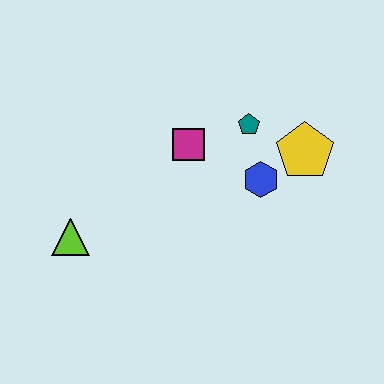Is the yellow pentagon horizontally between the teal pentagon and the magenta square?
No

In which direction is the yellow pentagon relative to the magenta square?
The yellow pentagon is to the right of the magenta square.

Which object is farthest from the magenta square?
The lime triangle is farthest from the magenta square.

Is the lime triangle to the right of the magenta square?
No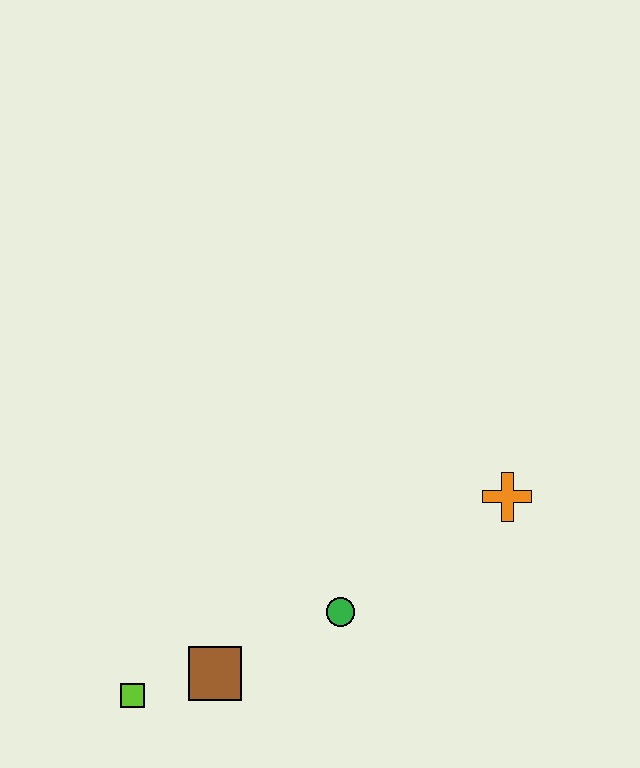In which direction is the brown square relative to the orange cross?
The brown square is to the left of the orange cross.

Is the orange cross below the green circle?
No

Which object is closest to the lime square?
The brown square is closest to the lime square.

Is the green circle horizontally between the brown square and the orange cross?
Yes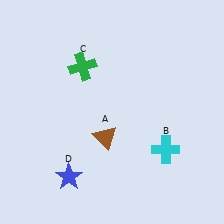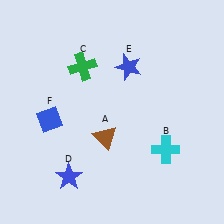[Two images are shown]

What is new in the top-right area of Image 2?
A blue star (E) was added in the top-right area of Image 2.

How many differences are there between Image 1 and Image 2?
There are 2 differences between the two images.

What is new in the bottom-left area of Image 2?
A blue diamond (F) was added in the bottom-left area of Image 2.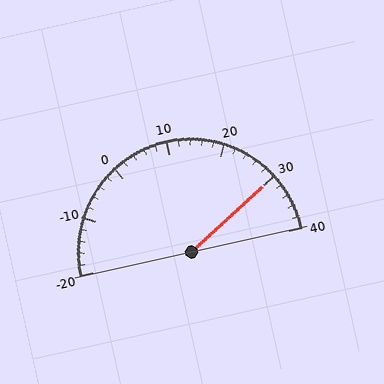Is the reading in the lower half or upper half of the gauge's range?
The reading is in the upper half of the range (-20 to 40).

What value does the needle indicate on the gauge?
The needle indicates approximately 30.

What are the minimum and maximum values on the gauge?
The gauge ranges from -20 to 40.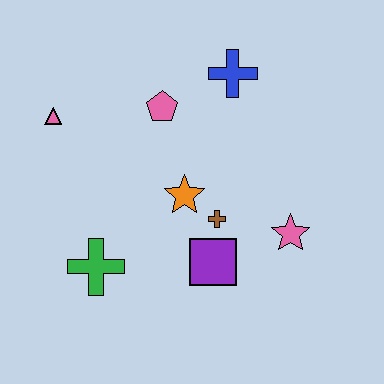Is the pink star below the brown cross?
Yes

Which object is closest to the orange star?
The brown cross is closest to the orange star.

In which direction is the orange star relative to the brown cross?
The orange star is to the left of the brown cross.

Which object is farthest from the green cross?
The blue cross is farthest from the green cross.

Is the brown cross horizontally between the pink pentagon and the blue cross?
Yes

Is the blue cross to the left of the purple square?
No